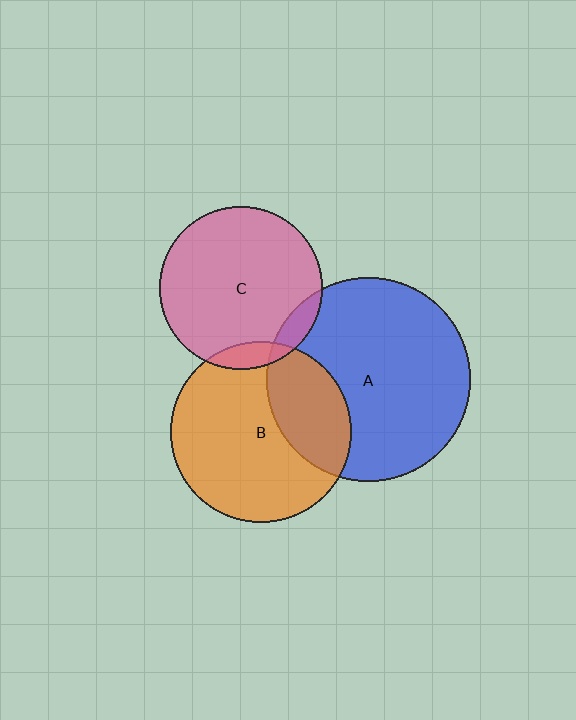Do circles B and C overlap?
Yes.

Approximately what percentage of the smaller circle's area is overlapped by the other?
Approximately 10%.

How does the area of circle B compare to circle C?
Approximately 1.2 times.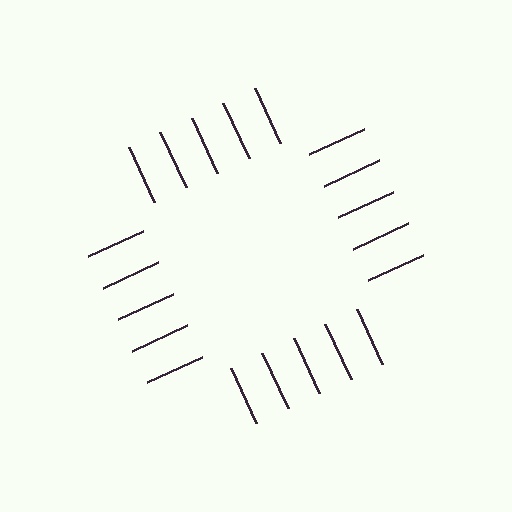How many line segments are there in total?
20 — 5 along each of the 4 edges.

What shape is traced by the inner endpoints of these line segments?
An illusory square — the line segments terminate on its edges but no continuous stroke is drawn.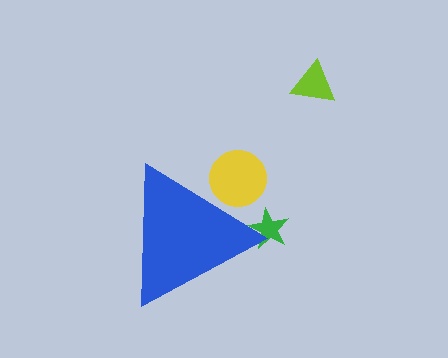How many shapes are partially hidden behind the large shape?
2 shapes are partially hidden.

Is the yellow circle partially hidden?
Yes, the yellow circle is partially hidden behind the blue triangle.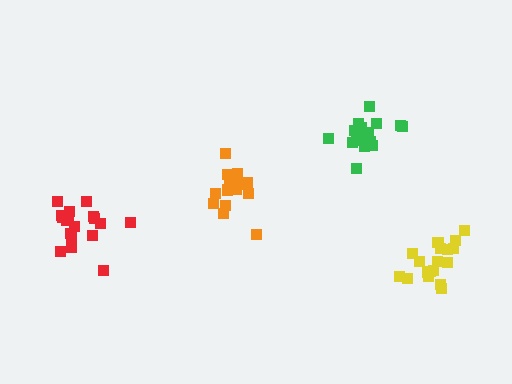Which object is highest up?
The green cluster is topmost.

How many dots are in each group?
Group 1: 18 dots, Group 2: 16 dots, Group 3: 20 dots, Group 4: 19 dots (73 total).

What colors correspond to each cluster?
The clusters are colored: yellow, orange, green, red.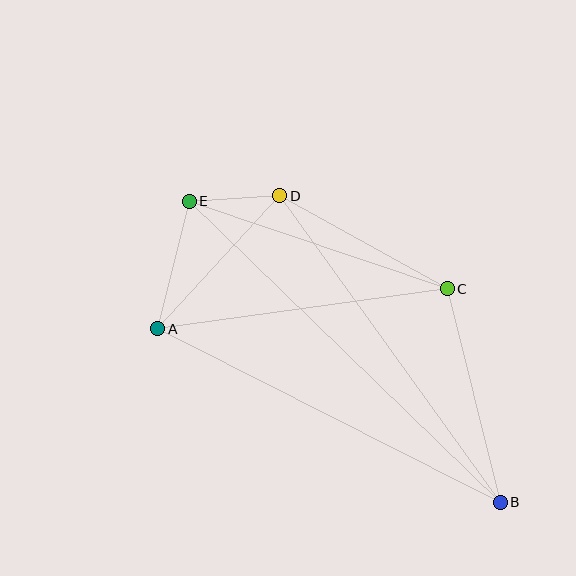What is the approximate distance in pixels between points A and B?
The distance between A and B is approximately 384 pixels.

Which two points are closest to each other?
Points D and E are closest to each other.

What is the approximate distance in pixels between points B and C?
The distance between B and C is approximately 220 pixels.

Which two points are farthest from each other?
Points B and E are farthest from each other.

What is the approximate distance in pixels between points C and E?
The distance between C and E is approximately 272 pixels.